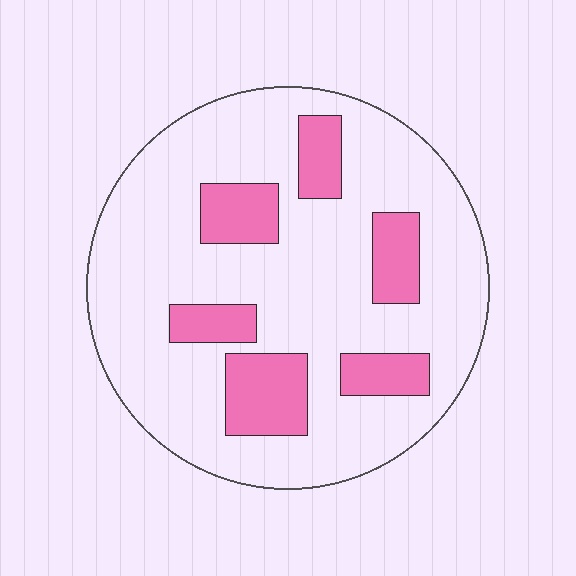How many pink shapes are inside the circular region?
6.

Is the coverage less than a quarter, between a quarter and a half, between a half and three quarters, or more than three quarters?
Less than a quarter.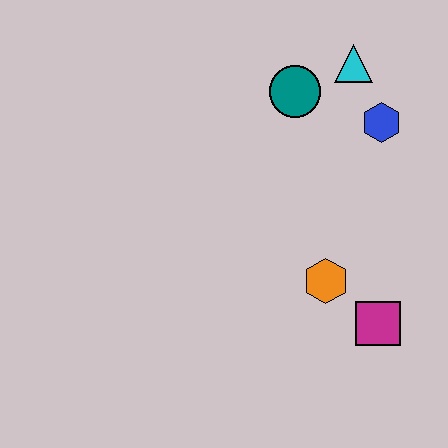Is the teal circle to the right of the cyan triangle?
No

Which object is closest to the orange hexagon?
The magenta square is closest to the orange hexagon.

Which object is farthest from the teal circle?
The magenta square is farthest from the teal circle.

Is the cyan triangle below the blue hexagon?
No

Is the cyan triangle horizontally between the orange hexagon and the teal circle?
No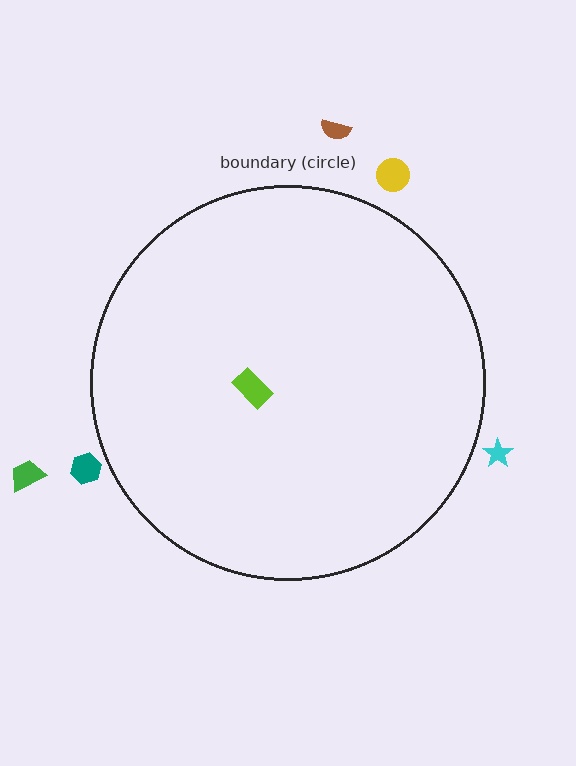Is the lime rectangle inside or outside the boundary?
Inside.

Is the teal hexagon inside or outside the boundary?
Outside.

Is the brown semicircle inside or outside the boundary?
Outside.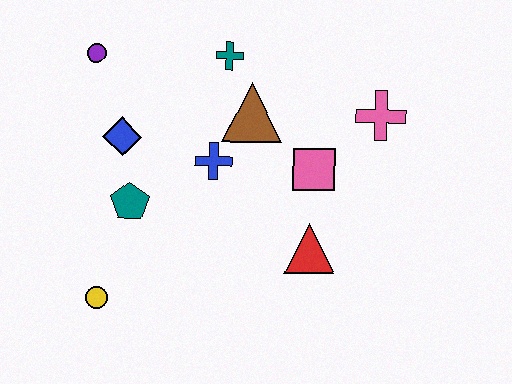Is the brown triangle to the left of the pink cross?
Yes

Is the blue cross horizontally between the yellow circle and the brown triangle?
Yes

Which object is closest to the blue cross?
The brown triangle is closest to the blue cross.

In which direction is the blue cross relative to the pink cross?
The blue cross is to the left of the pink cross.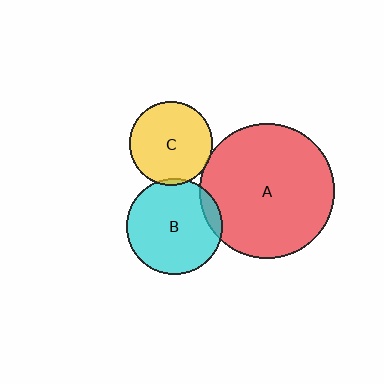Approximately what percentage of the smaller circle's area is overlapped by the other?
Approximately 5%.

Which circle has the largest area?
Circle A (red).